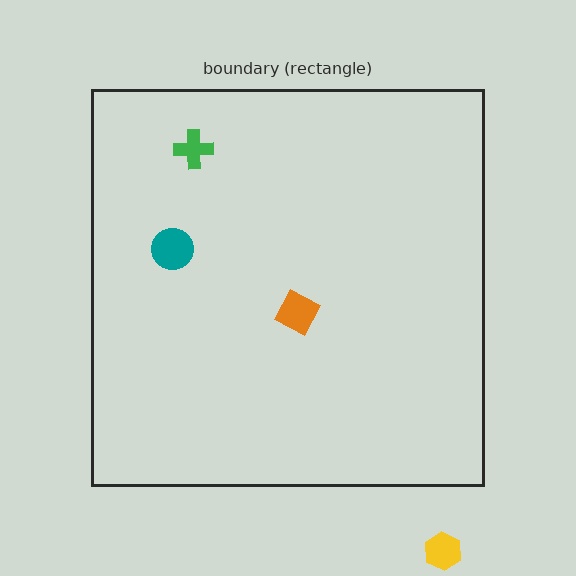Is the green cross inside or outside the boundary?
Inside.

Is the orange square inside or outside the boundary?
Inside.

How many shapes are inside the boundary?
3 inside, 1 outside.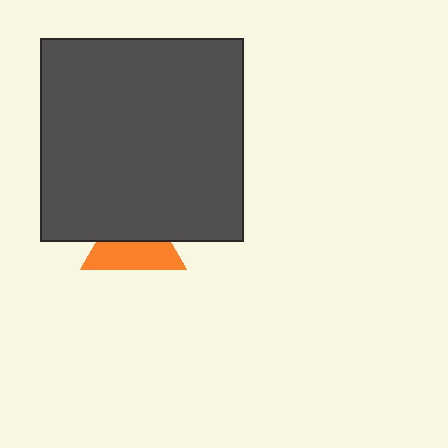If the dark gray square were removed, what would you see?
You would see the complete orange triangle.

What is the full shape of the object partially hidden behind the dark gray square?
The partially hidden object is an orange triangle.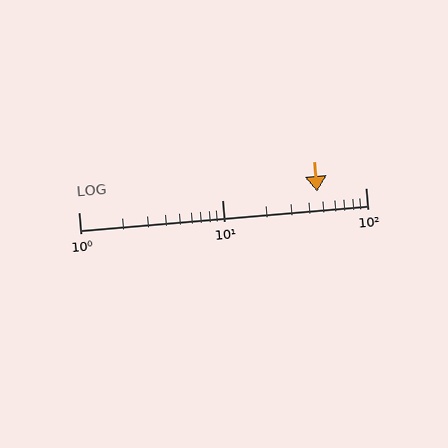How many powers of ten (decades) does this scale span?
The scale spans 2 decades, from 1 to 100.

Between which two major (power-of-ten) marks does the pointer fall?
The pointer is between 10 and 100.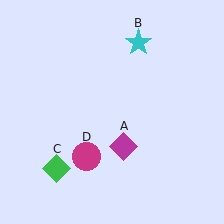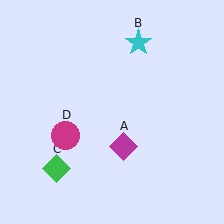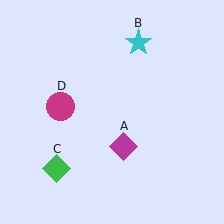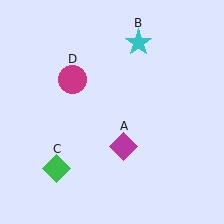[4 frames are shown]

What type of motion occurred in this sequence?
The magenta circle (object D) rotated clockwise around the center of the scene.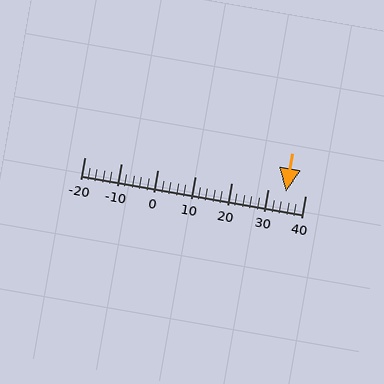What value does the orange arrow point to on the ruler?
The orange arrow points to approximately 35.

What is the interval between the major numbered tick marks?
The major tick marks are spaced 10 units apart.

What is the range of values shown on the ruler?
The ruler shows values from -20 to 40.